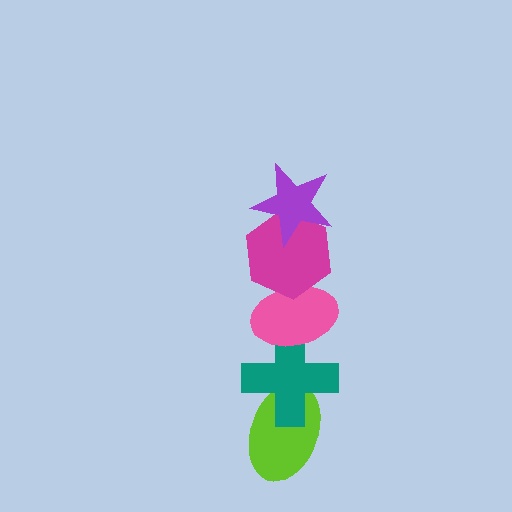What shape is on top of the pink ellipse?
The magenta hexagon is on top of the pink ellipse.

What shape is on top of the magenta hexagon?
The purple star is on top of the magenta hexagon.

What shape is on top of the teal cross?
The pink ellipse is on top of the teal cross.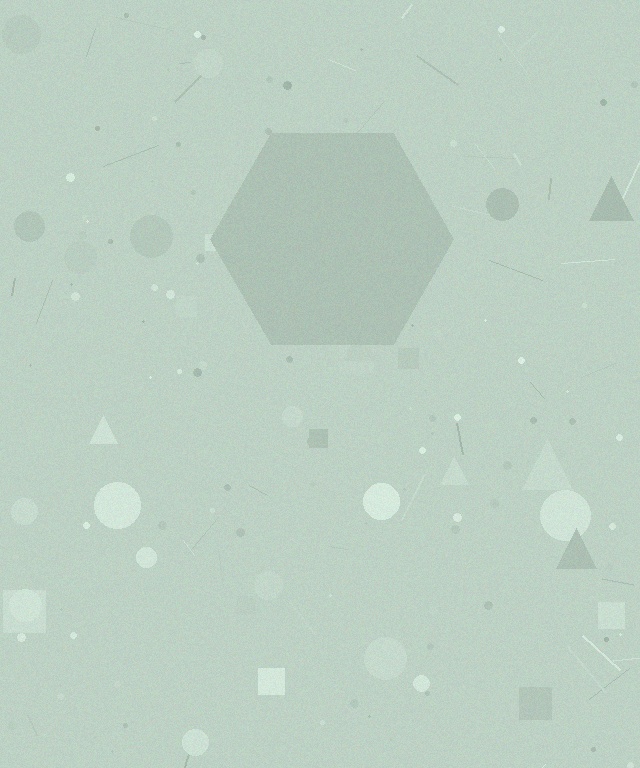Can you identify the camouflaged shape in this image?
The camouflaged shape is a hexagon.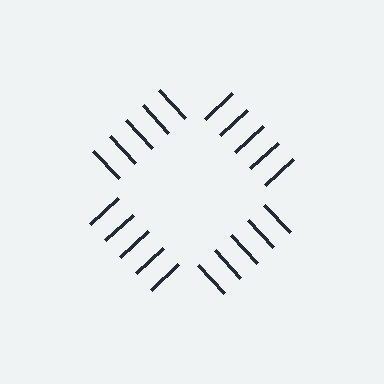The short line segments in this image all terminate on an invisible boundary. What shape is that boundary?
An illusory square — the line segments terminate on its edges but no continuous stroke is drawn.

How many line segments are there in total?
20 — 5 along each of the 4 edges.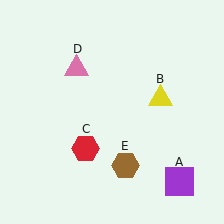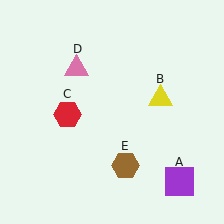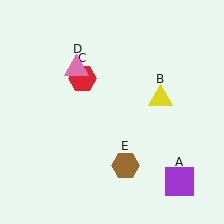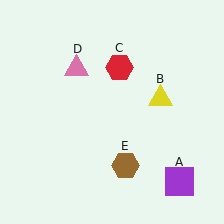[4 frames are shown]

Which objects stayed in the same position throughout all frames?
Purple square (object A) and yellow triangle (object B) and pink triangle (object D) and brown hexagon (object E) remained stationary.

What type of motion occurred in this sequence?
The red hexagon (object C) rotated clockwise around the center of the scene.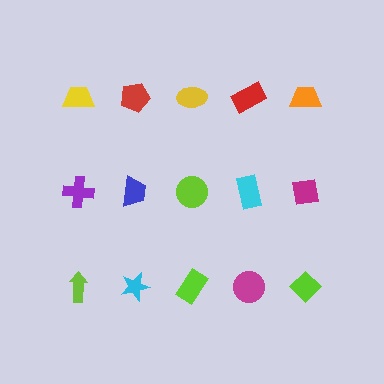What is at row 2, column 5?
A magenta square.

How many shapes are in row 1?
5 shapes.